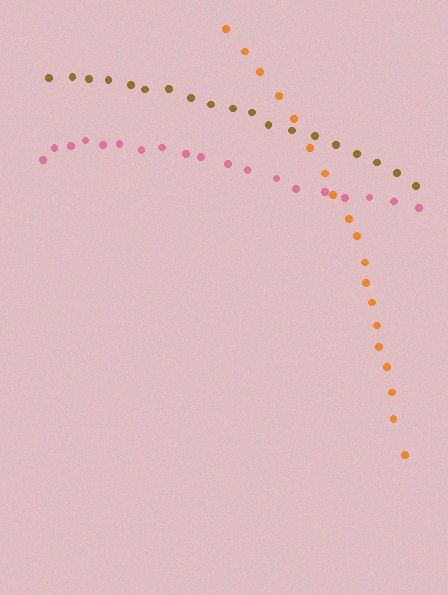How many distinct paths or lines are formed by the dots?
There are 3 distinct paths.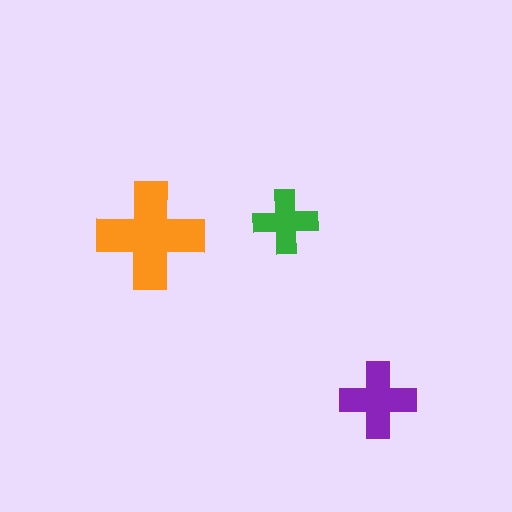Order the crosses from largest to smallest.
the orange one, the purple one, the green one.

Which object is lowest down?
The purple cross is bottommost.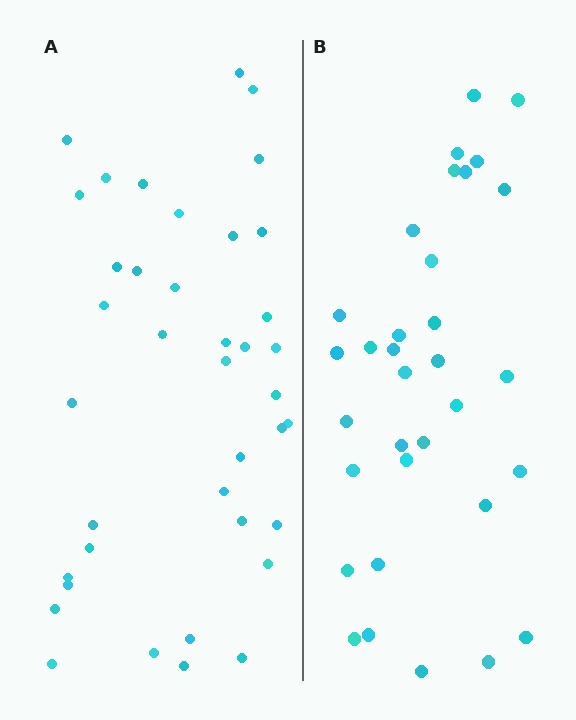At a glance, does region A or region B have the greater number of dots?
Region A (the left region) has more dots.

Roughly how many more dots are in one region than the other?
Region A has about 6 more dots than region B.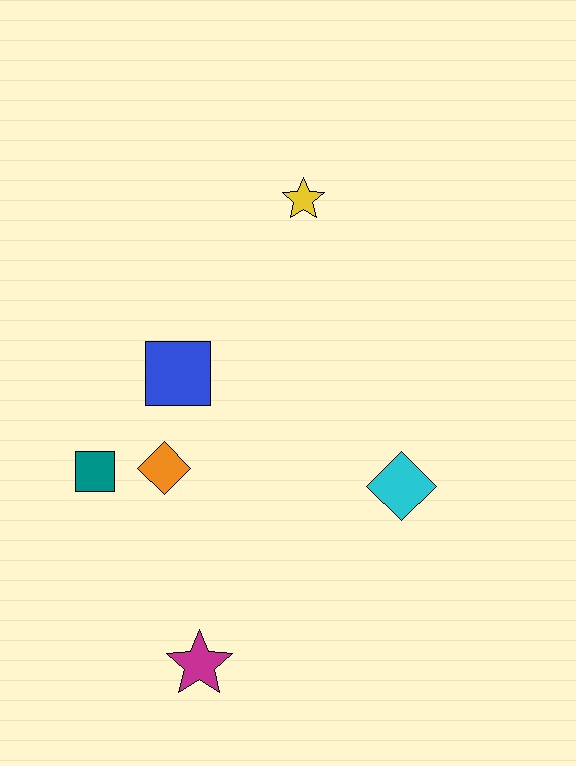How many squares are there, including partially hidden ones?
There are 2 squares.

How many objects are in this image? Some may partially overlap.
There are 6 objects.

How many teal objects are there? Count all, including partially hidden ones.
There is 1 teal object.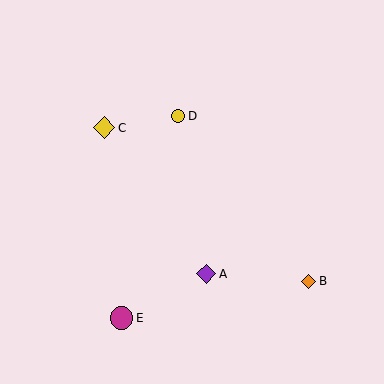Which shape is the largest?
The magenta circle (labeled E) is the largest.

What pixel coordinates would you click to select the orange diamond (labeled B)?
Click at (309, 281) to select the orange diamond B.